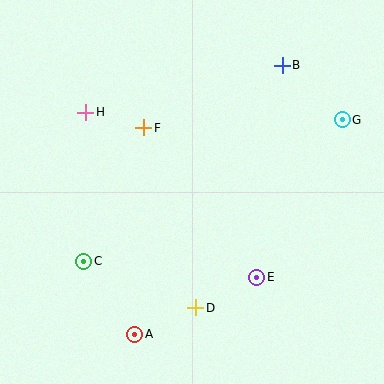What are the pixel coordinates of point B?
Point B is at (282, 65).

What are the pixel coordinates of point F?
Point F is at (144, 128).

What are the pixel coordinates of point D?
Point D is at (196, 308).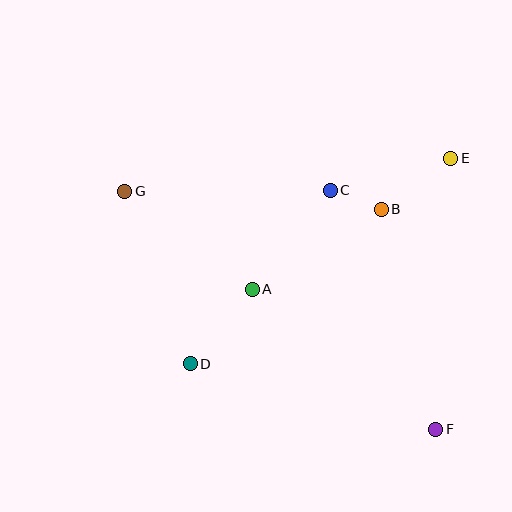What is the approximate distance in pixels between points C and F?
The distance between C and F is approximately 261 pixels.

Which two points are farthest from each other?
Points F and G are farthest from each other.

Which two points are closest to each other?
Points B and C are closest to each other.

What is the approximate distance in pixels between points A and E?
The distance between A and E is approximately 238 pixels.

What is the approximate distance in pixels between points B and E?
The distance between B and E is approximately 86 pixels.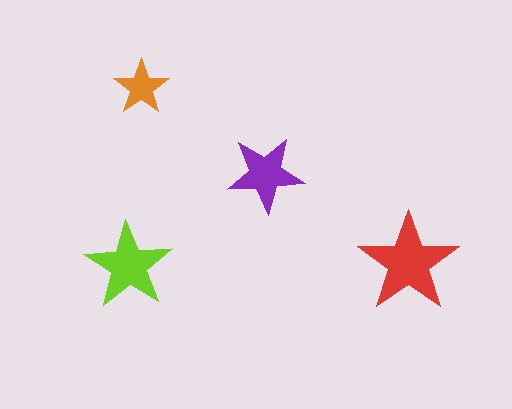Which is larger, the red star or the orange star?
The red one.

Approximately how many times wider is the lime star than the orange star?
About 1.5 times wider.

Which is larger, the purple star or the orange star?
The purple one.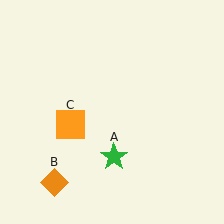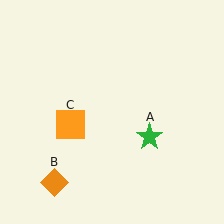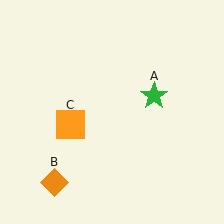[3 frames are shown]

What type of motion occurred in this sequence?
The green star (object A) rotated counterclockwise around the center of the scene.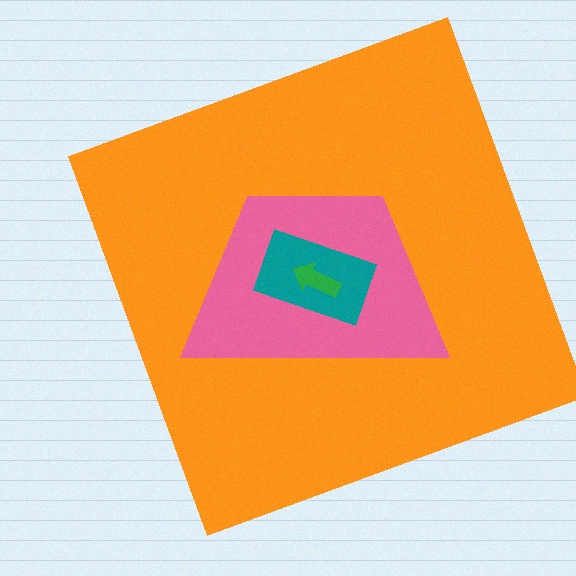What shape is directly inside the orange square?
The pink trapezoid.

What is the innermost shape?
The green arrow.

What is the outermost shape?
The orange square.